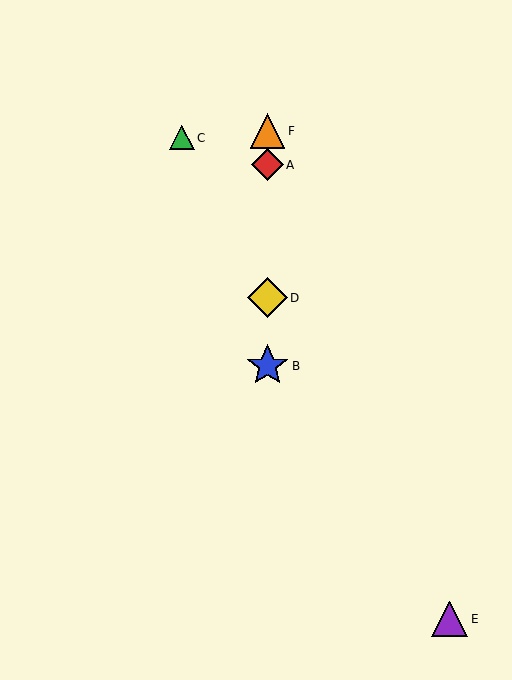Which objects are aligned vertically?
Objects A, B, D, F are aligned vertically.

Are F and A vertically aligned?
Yes, both are at x≈267.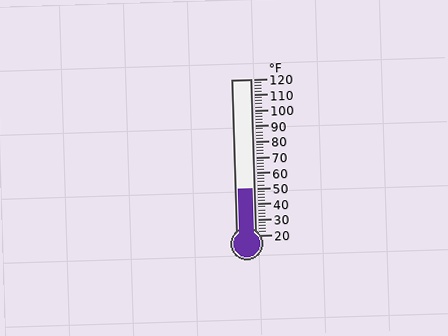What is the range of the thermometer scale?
The thermometer scale ranges from 20°F to 120°F.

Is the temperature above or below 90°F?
The temperature is below 90°F.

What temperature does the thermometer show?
The thermometer shows approximately 50°F.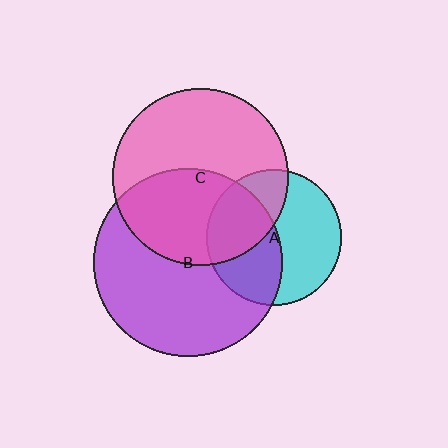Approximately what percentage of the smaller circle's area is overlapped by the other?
Approximately 45%.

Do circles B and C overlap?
Yes.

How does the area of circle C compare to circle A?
Approximately 1.7 times.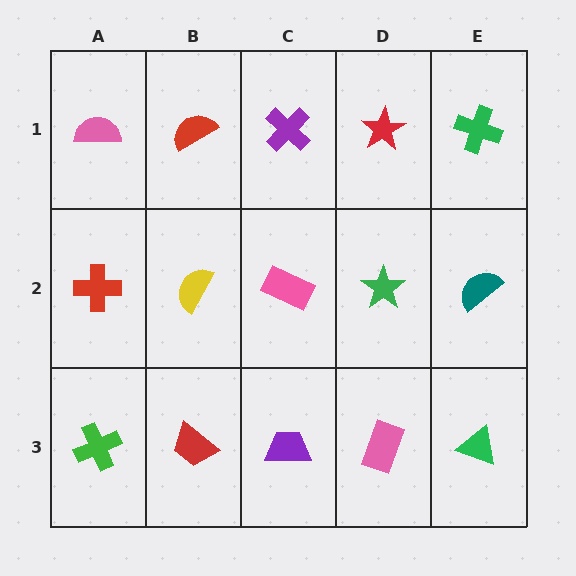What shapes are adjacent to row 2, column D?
A red star (row 1, column D), a pink rectangle (row 3, column D), a pink rectangle (row 2, column C), a teal semicircle (row 2, column E).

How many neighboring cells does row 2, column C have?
4.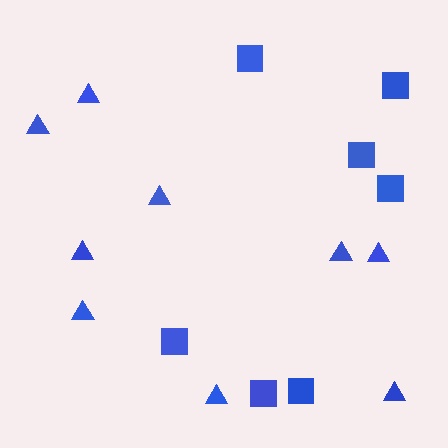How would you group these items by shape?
There are 2 groups: one group of squares (7) and one group of triangles (9).